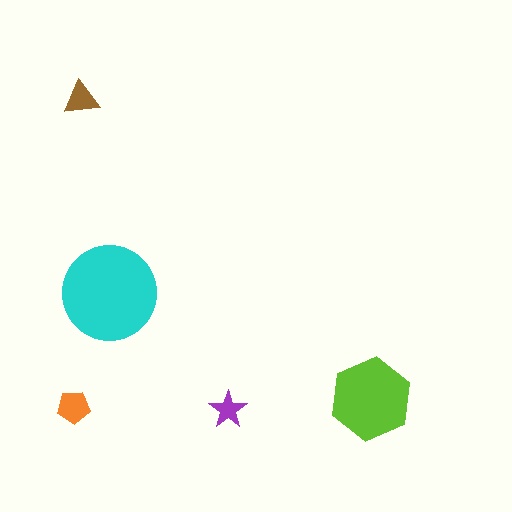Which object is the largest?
The cyan circle.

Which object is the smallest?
The purple star.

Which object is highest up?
The brown triangle is topmost.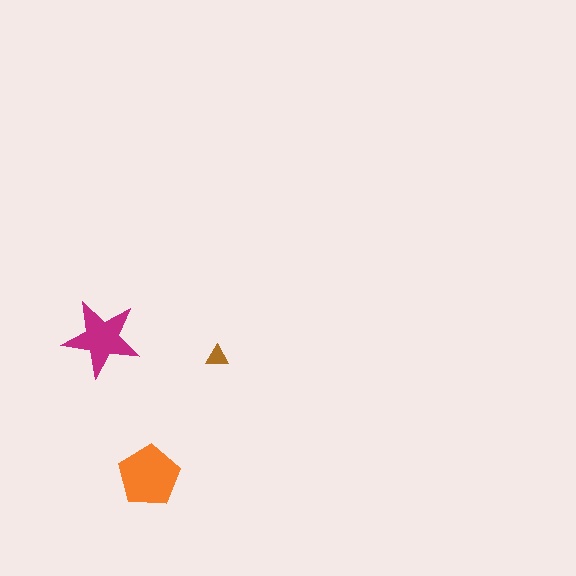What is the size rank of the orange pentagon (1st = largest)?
1st.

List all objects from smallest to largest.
The brown triangle, the magenta star, the orange pentagon.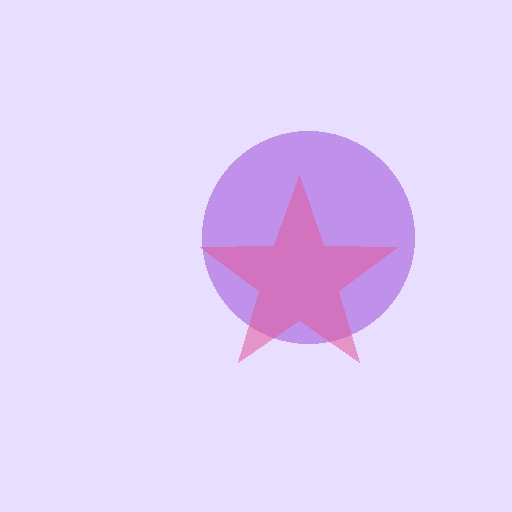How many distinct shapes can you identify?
There are 2 distinct shapes: a purple circle, a pink star.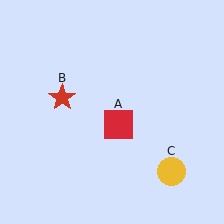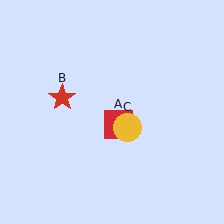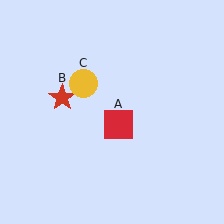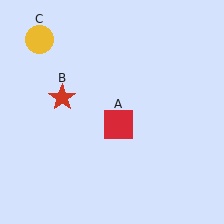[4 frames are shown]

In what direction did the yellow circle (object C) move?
The yellow circle (object C) moved up and to the left.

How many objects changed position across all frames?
1 object changed position: yellow circle (object C).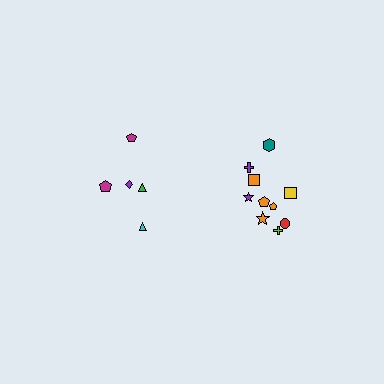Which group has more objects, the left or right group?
The right group.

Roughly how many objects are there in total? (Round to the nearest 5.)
Roughly 15 objects in total.